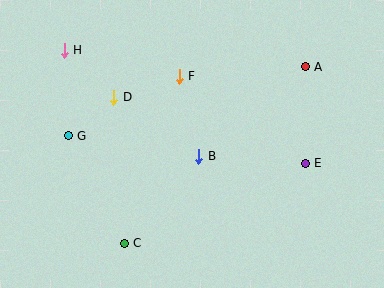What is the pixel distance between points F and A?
The distance between F and A is 126 pixels.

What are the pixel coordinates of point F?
Point F is at (179, 76).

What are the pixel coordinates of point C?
Point C is at (124, 243).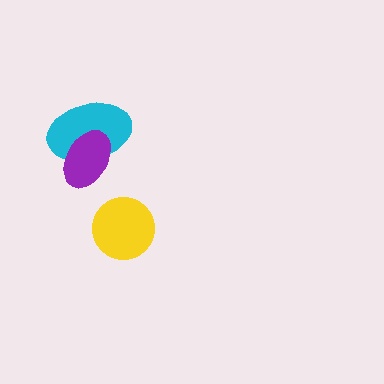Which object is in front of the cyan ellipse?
The purple ellipse is in front of the cyan ellipse.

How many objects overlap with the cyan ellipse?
1 object overlaps with the cyan ellipse.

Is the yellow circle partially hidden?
No, no other shape covers it.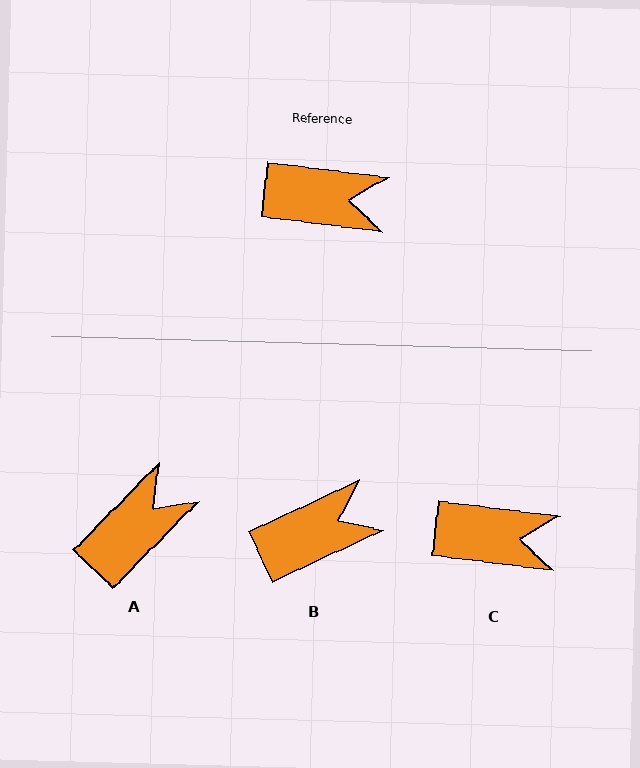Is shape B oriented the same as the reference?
No, it is off by about 32 degrees.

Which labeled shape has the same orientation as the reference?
C.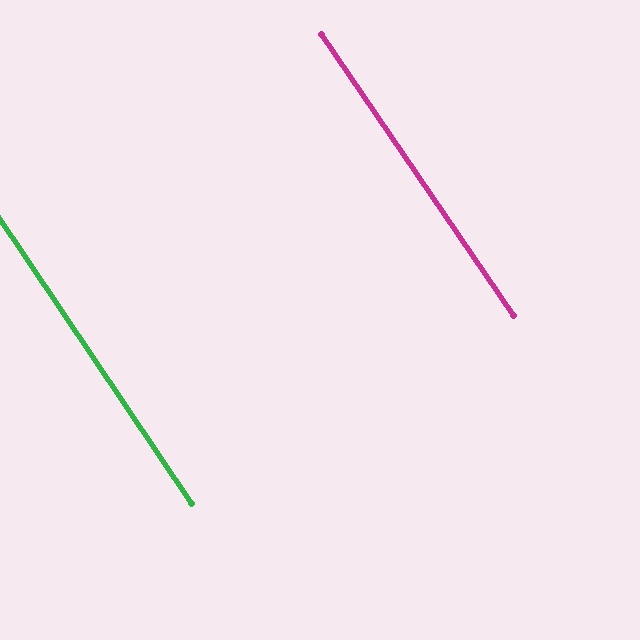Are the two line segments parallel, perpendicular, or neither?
Parallel — their directions differ by only 0.3°.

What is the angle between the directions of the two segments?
Approximately 0 degrees.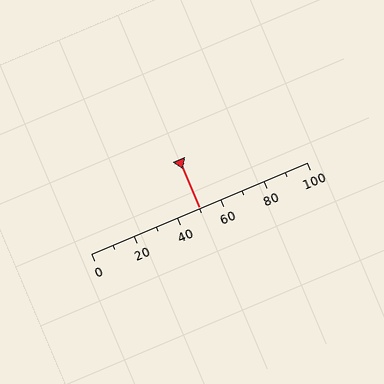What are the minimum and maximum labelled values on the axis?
The axis runs from 0 to 100.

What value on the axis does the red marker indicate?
The marker indicates approximately 50.